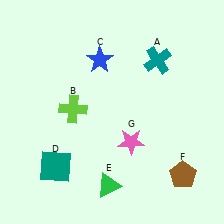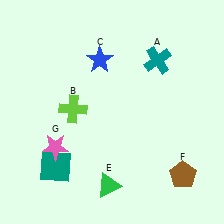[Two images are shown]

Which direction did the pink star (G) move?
The pink star (G) moved left.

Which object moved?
The pink star (G) moved left.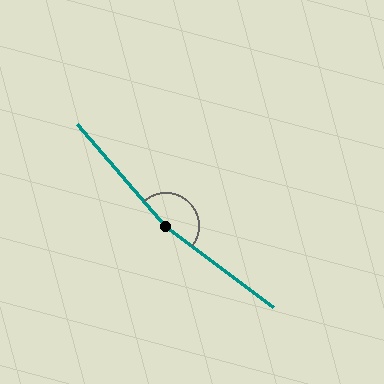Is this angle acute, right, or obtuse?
It is obtuse.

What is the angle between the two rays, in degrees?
Approximately 168 degrees.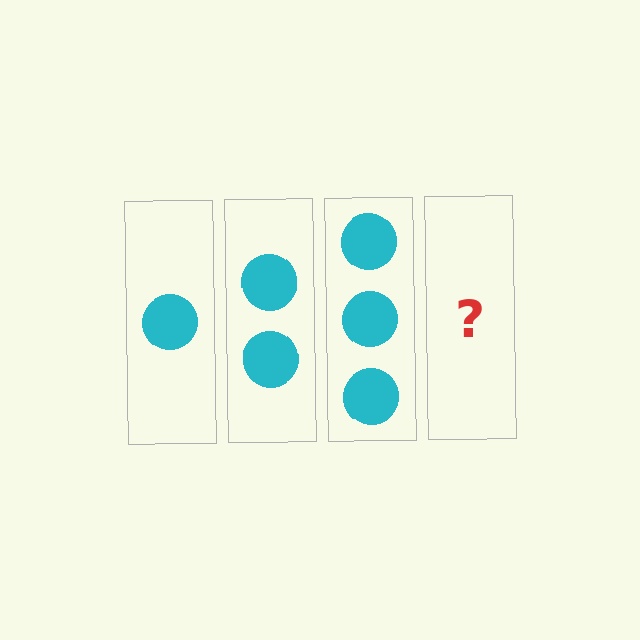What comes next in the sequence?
The next element should be 4 circles.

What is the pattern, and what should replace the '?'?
The pattern is that each step adds one more circle. The '?' should be 4 circles.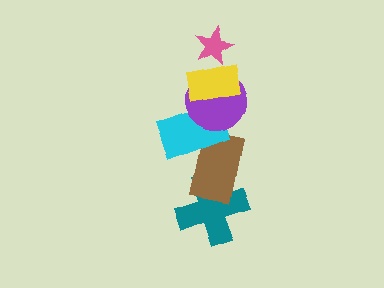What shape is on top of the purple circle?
The yellow rectangle is on top of the purple circle.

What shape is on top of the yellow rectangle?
The pink star is on top of the yellow rectangle.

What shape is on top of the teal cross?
The brown rectangle is on top of the teal cross.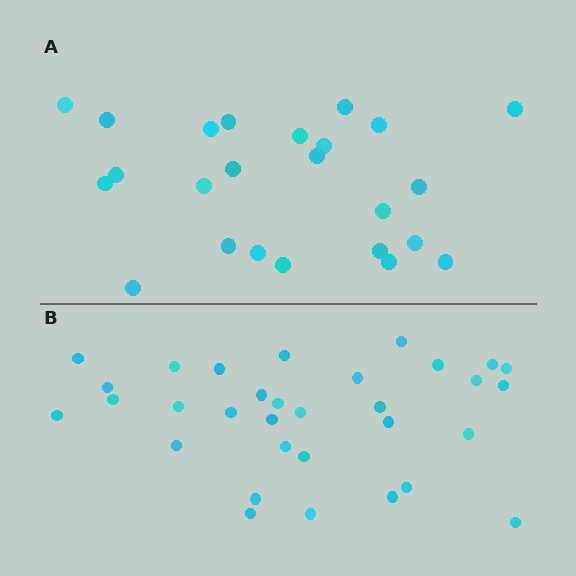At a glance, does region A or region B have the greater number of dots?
Region B (the bottom region) has more dots.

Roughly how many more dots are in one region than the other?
Region B has roughly 8 or so more dots than region A.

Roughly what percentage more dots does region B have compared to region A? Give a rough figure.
About 35% more.